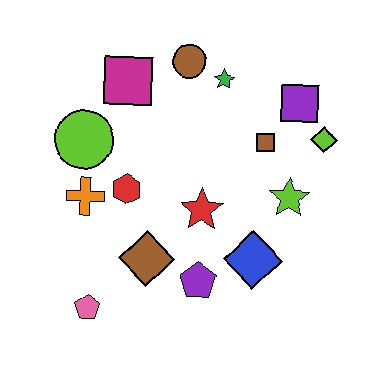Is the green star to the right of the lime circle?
Yes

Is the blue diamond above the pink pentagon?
Yes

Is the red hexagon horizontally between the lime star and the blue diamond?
No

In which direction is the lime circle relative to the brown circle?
The lime circle is to the left of the brown circle.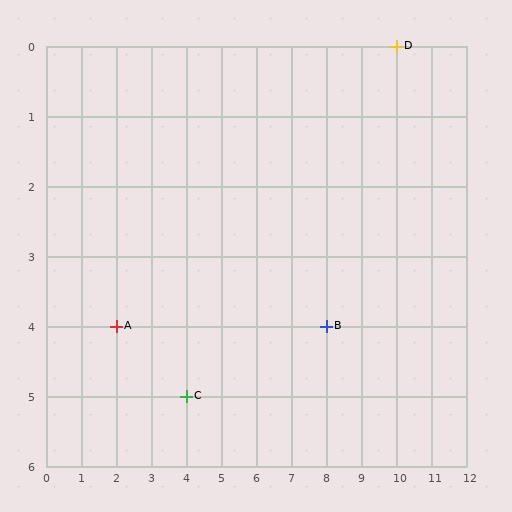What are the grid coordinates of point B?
Point B is at grid coordinates (8, 4).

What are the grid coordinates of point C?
Point C is at grid coordinates (4, 5).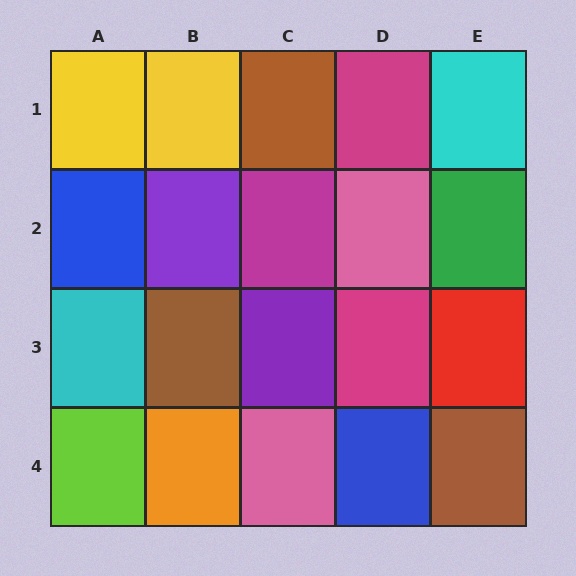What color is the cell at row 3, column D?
Magenta.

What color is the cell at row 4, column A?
Lime.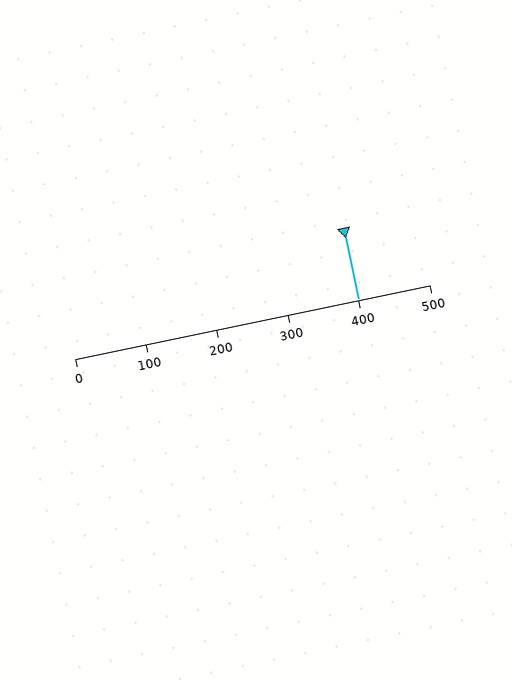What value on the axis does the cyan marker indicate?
The marker indicates approximately 400.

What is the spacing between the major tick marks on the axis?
The major ticks are spaced 100 apart.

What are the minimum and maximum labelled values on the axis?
The axis runs from 0 to 500.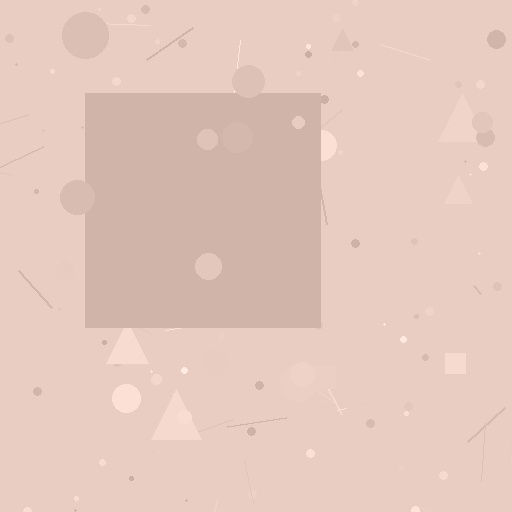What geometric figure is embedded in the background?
A square is embedded in the background.